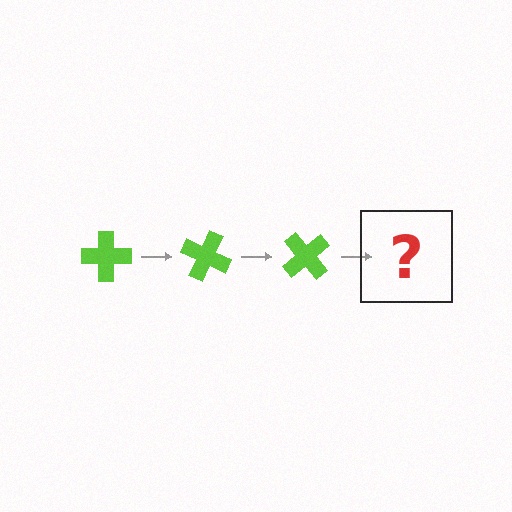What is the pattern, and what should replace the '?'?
The pattern is that the cross rotates 25 degrees each step. The '?' should be a lime cross rotated 75 degrees.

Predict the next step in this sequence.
The next step is a lime cross rotated 75 degrees.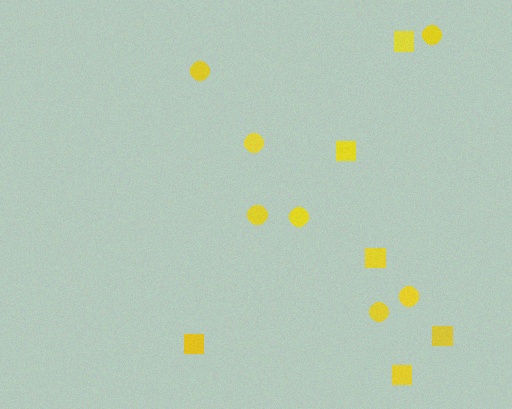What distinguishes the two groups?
There are 2 groups: one group of squares (6) and one group of circles (7).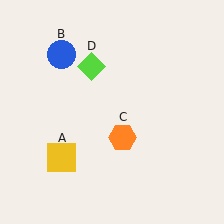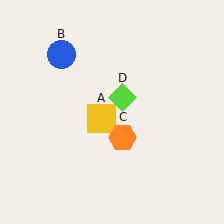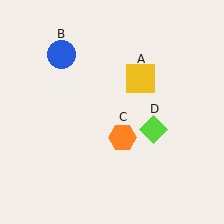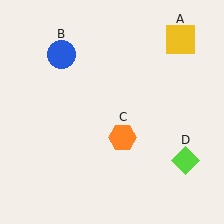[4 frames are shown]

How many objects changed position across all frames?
2 objects changed position: yellow square (object A), lime diamond (object D).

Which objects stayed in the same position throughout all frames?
Blue circle (object B) and orange hexagon (object C) remained stationary.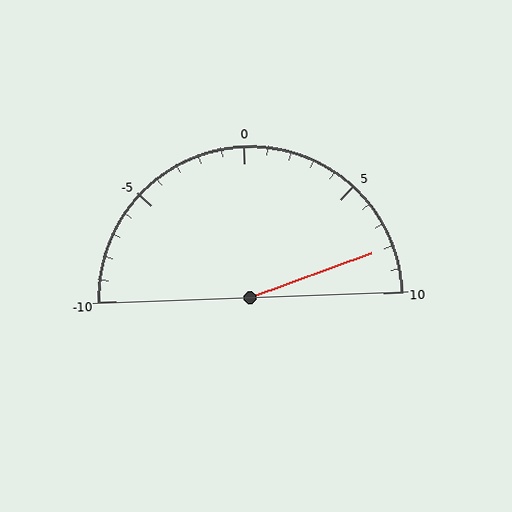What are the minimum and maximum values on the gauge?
The gauge ranges from -10 to 10.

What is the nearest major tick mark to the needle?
The nearest major tick mark is 10.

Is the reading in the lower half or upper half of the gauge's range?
The reading is in the upper half of the range (-10 to 10).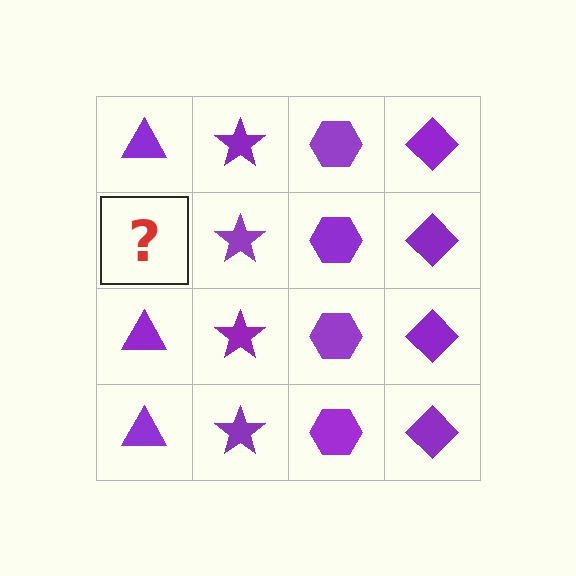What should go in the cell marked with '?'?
The missing cell should contain a purple triangle.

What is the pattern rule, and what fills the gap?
The rule is that each column has a consistent shape. The gap should be filled with a purple triangle.